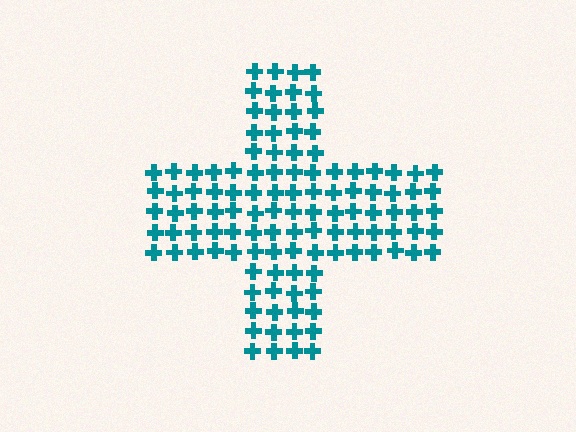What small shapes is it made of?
It is made of small crosses.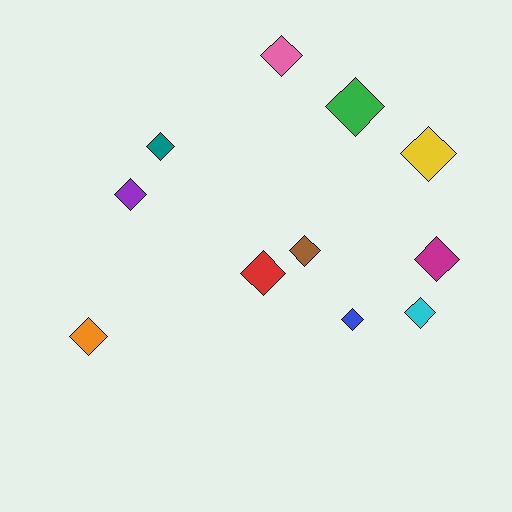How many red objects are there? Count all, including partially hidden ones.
There is 1 red object.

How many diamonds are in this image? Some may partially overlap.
There are 11 diamonds.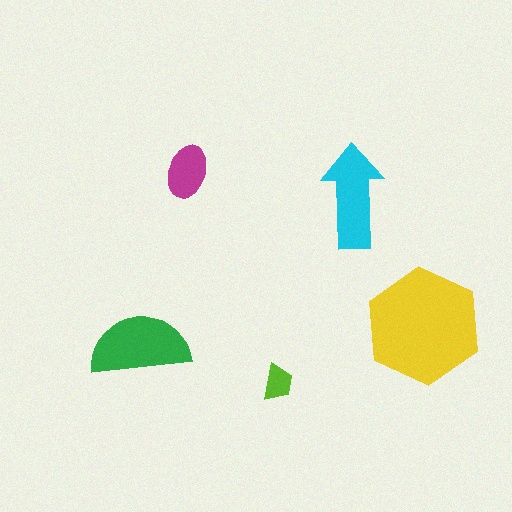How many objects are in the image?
There are 5 objects in the image.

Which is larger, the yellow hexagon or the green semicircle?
The yellow hexagon.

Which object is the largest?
The yellow hexagon.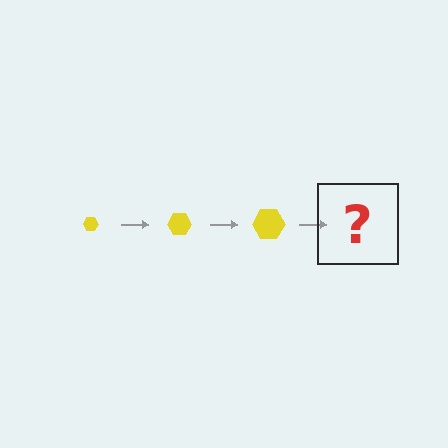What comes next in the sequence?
The next element should be a yellow hexagon, larger than the previous one.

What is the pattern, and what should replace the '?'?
The pattern is that the hexagon gets progressively larger each step. The '?' should be a yellow hexagon, larger than the previous one.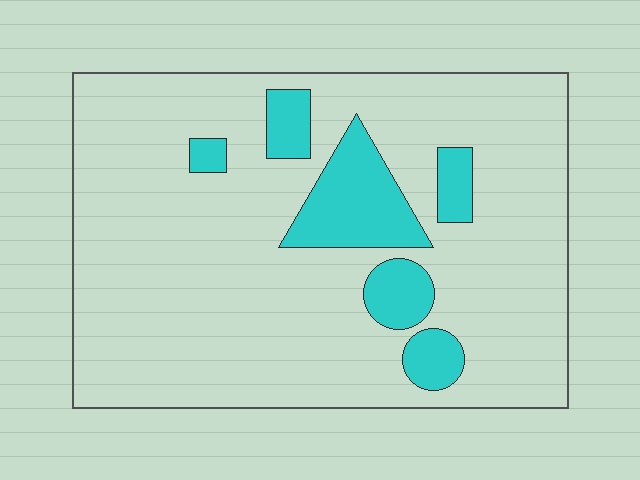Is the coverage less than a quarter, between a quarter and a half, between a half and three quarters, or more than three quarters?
Less than a quarter.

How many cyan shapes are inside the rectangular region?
6.